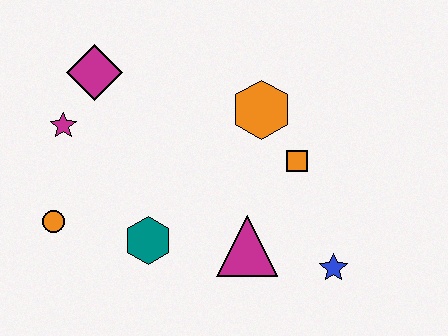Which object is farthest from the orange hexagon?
The orange circle is farthest from the orange hexagon.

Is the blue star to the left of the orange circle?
No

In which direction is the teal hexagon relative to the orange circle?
The teal hexagon is to the right of the orange circle.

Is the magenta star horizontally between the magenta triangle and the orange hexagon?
No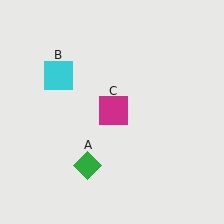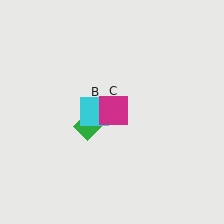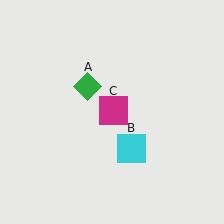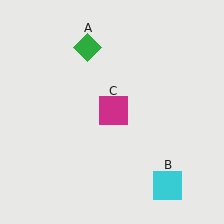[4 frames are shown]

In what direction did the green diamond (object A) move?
The green diamond (object A) moved up.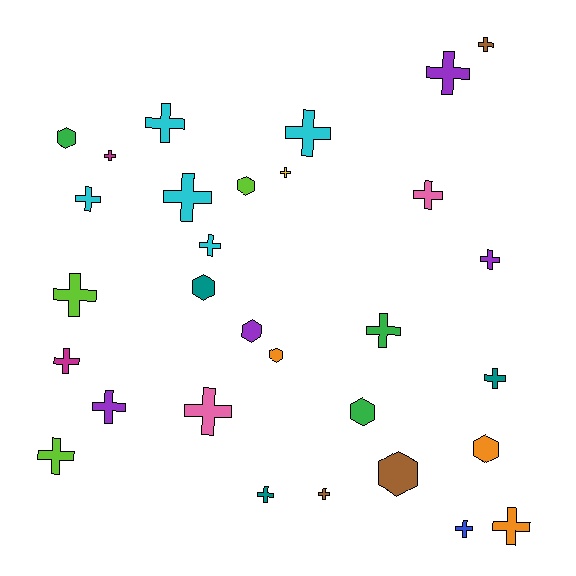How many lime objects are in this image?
There are 3 lime objects.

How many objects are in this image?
There are 30 objects.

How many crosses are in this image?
There are 22 crosses.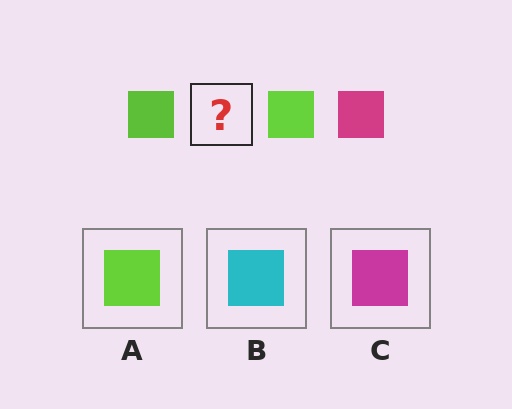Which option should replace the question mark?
Option C.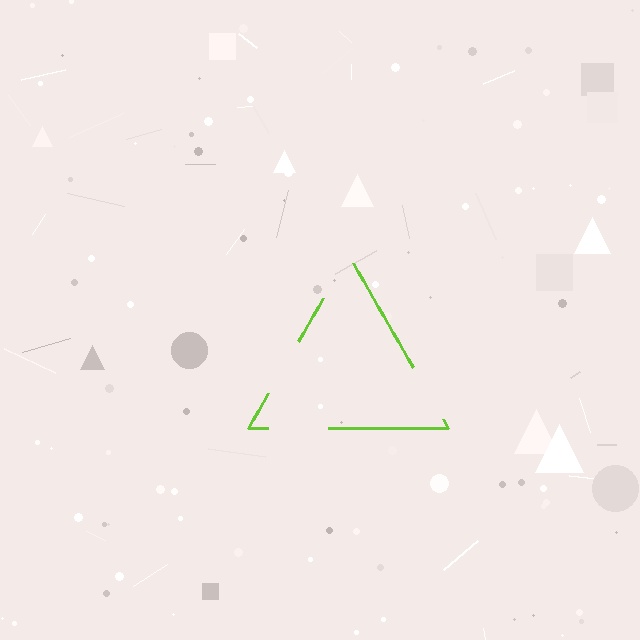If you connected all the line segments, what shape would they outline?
They would outline a triangle.